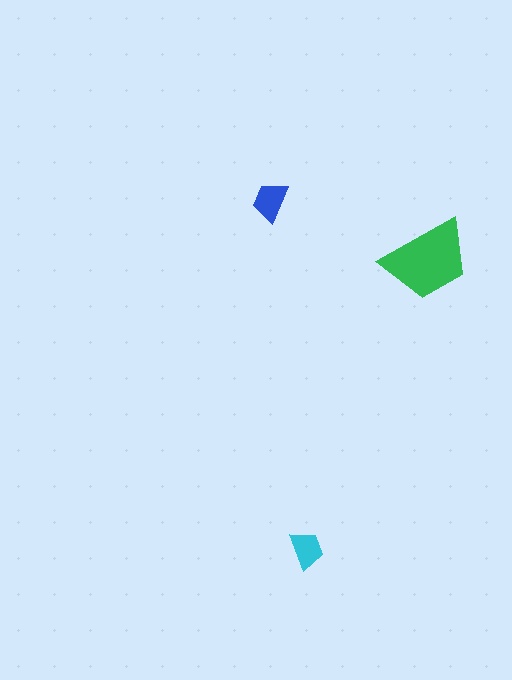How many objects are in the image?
There are 3 objects in the image.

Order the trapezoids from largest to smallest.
the green one, the blue one, the cyan one.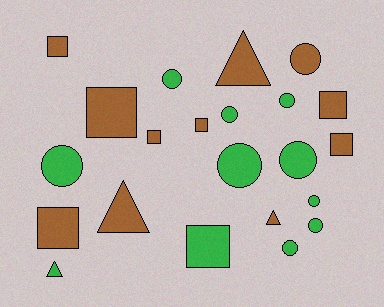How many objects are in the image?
There are 22 objects.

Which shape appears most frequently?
Circle, with 10 objects.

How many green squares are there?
There is 1 green square.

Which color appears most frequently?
Green, with 11 objects.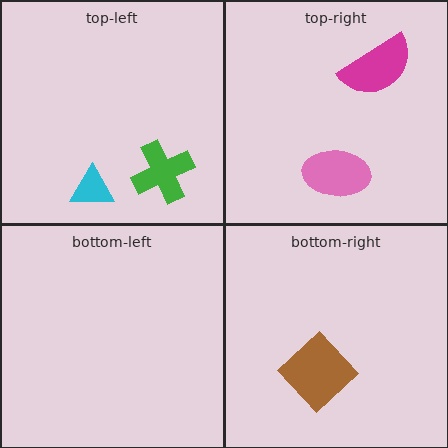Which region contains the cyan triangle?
The top-left region.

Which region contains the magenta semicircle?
The top-right region.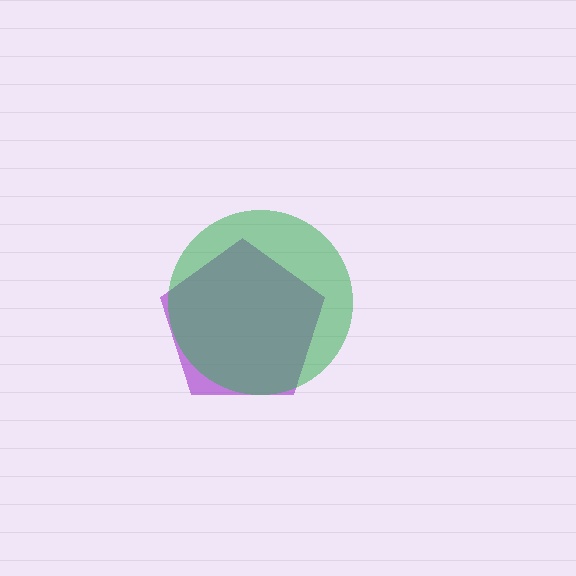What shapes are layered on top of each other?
The layered shapes are: a purple pentagon, a green circle.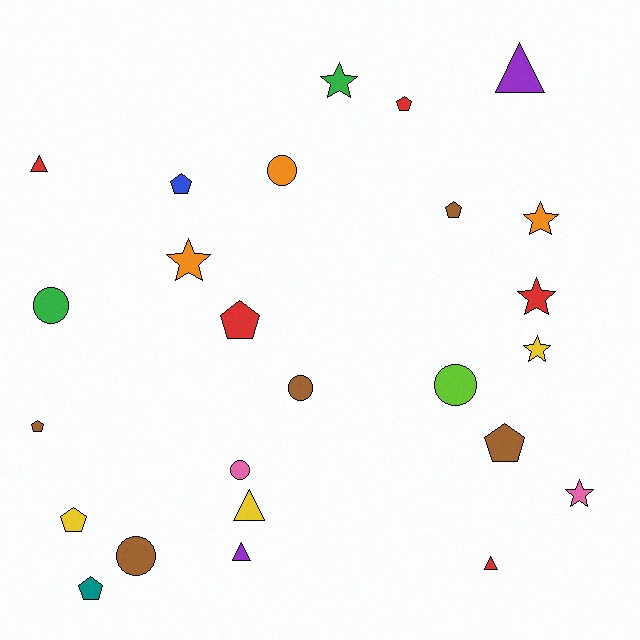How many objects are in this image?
There are 25 objects.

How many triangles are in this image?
There are 5 triangles.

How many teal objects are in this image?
There is 1 teal object.